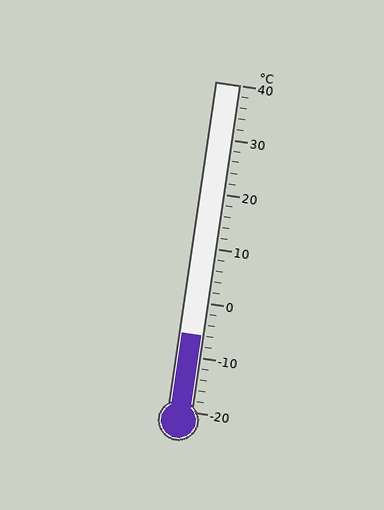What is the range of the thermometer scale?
The thermometer scale ranges from -20°C to 40°C.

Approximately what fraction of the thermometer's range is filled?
The thermometer is filled to approximately 25% of its range.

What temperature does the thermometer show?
The thermometer shows approximately -6°C.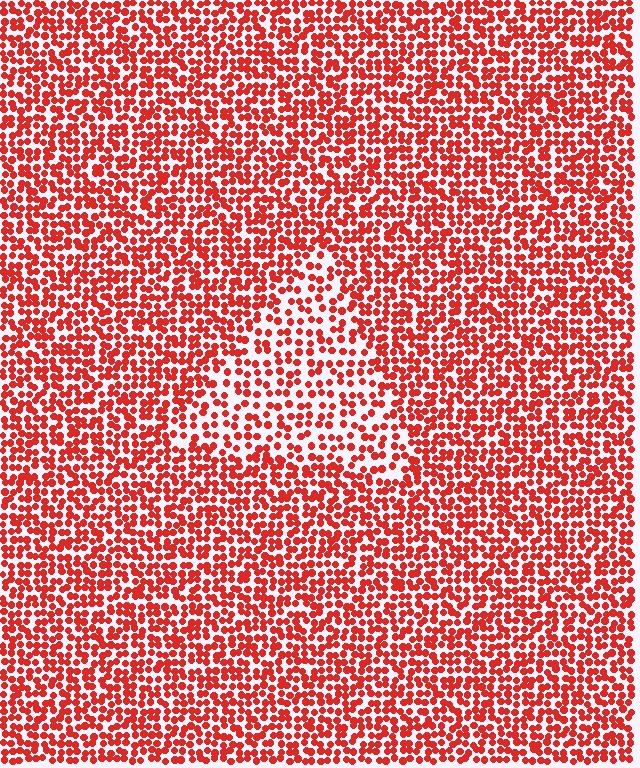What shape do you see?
I see a triangle.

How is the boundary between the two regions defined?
The boundary is defined by a change in element density (approximately 1.7x ratio). All elements are the same color, size, and shape.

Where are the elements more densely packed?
The elements are more densely packed outside the triangle boundary.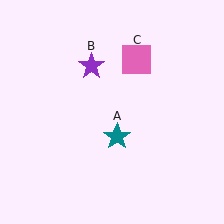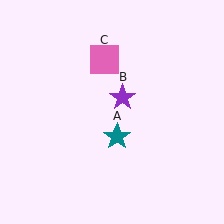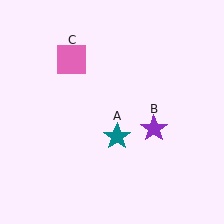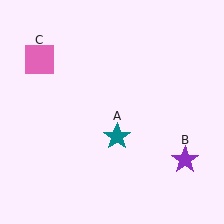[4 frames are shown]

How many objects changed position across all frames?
2 objects changed position: purple star (object B), pink square (object C).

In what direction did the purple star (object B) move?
The purple star (object B) moved down and to the right.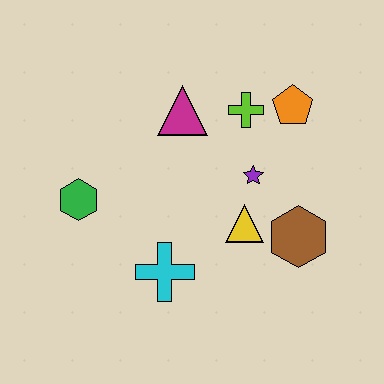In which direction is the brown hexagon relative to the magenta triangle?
The brown hexagon is below the magenta triangle.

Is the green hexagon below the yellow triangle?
No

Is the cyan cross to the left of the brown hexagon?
Yes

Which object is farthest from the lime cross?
The green hexagon is farthest from the lime cross.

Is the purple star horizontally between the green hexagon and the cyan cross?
No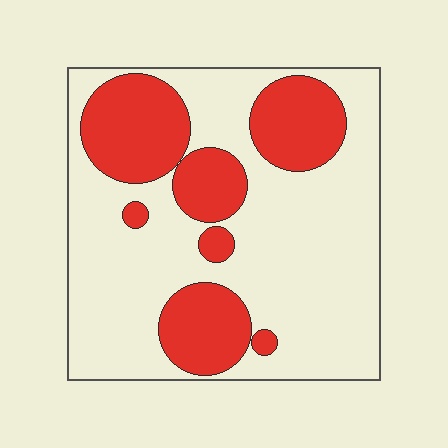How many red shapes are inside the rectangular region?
7.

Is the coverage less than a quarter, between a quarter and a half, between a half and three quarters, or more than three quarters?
Between a quarter and a half.